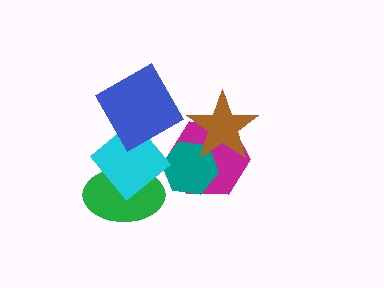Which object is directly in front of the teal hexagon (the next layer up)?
The cyan diamond is directly in front of the teal hexagon.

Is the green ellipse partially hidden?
Yes, it is partially covered by another shape.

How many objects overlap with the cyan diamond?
3 objects overlap with the cyan diamond.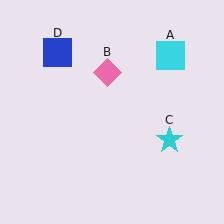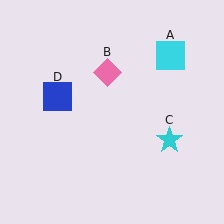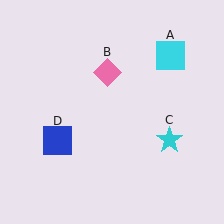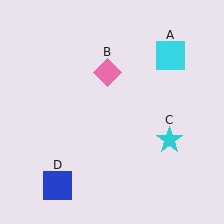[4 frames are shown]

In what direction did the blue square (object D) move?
The blue square (object D) moved down.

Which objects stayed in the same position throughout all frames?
Cyan square (object A) and pink diamond (object B) and cyan star (object C) remained stationary.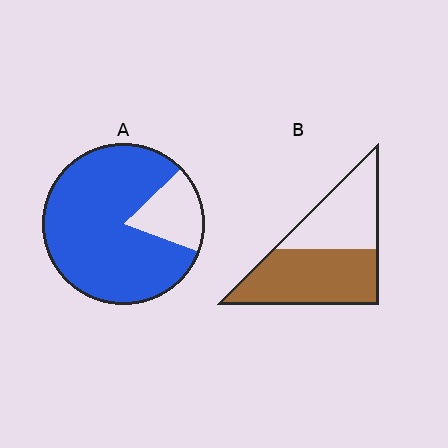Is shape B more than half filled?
Yes.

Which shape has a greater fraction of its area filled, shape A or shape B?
Shape A.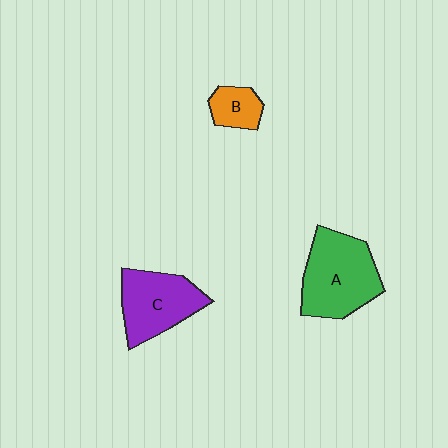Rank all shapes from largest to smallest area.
From largest to smallest: A (green), C (purple), B (orange).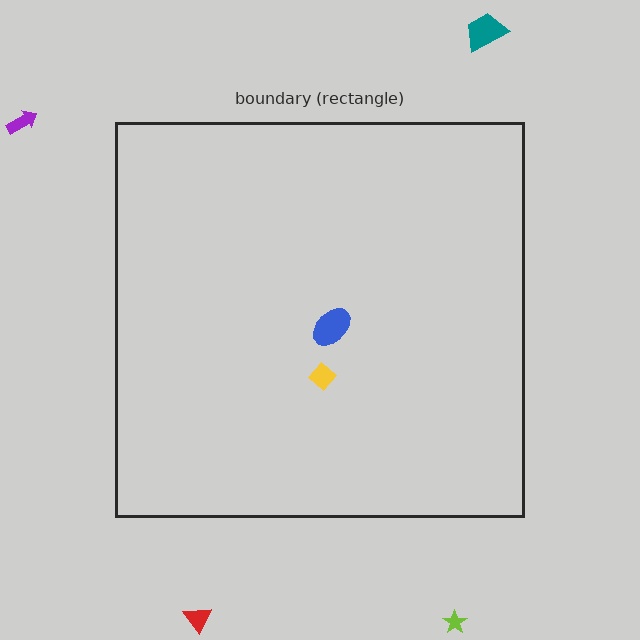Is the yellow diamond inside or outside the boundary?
Inside.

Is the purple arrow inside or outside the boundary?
Outside.